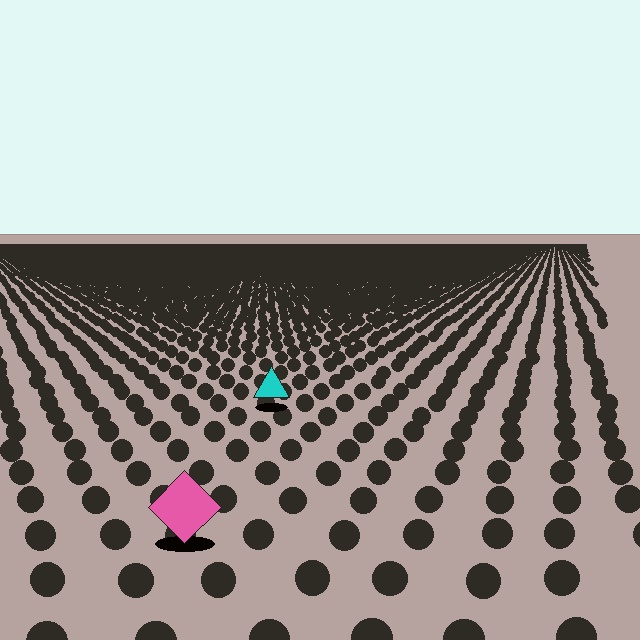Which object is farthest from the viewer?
The cyan triangle is farthest from the viewer. It appears smaller and the ground texture around it is denser.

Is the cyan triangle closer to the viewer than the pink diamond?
No. The pink diamond is closer — you can tell from the texture gradient: the ground texture is coarser near it.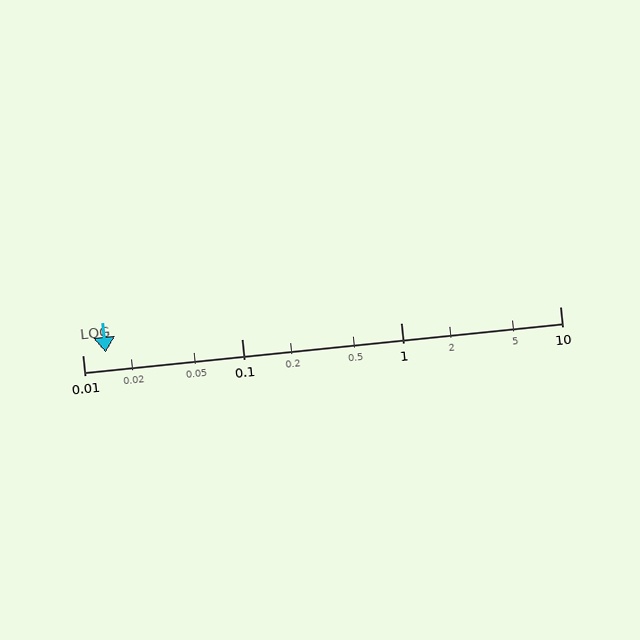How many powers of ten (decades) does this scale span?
The scale spans 3 decades, from 0.01 to 10.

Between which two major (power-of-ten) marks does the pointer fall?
The pointer is between 0.01 and 0.1.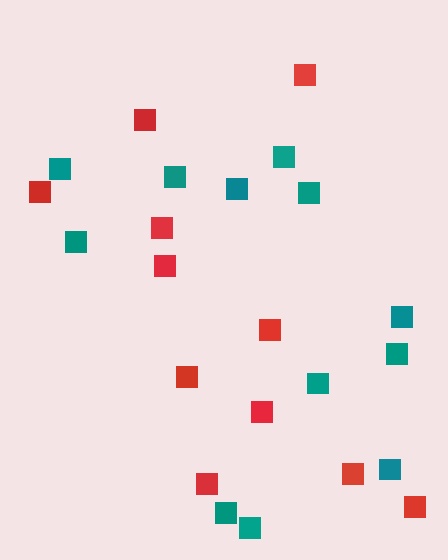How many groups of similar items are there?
There are 2 groups: one group of red squares (11) and one group of teal squares (12).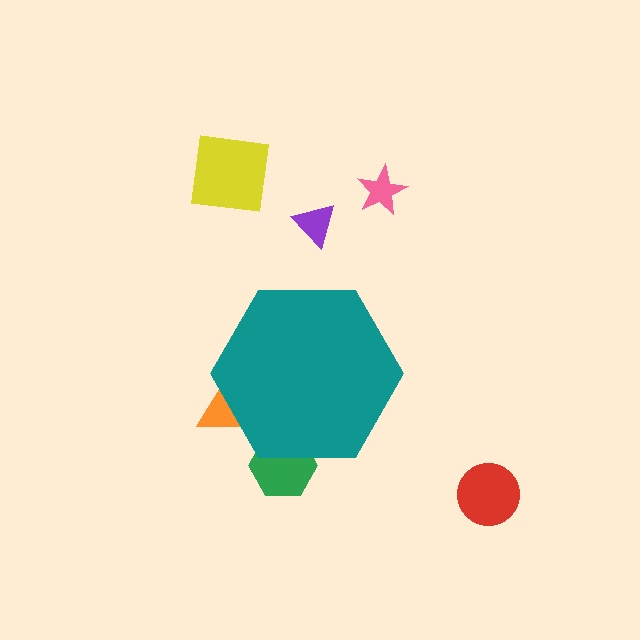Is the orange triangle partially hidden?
Yes, the orange triangle is partially hidden behind the teal hexagon.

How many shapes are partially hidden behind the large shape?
2 shapes are partially hidden.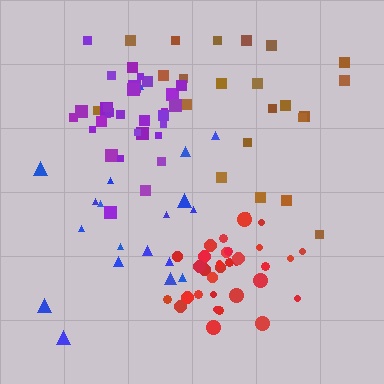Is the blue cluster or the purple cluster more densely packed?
Purple.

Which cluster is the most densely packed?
Red.